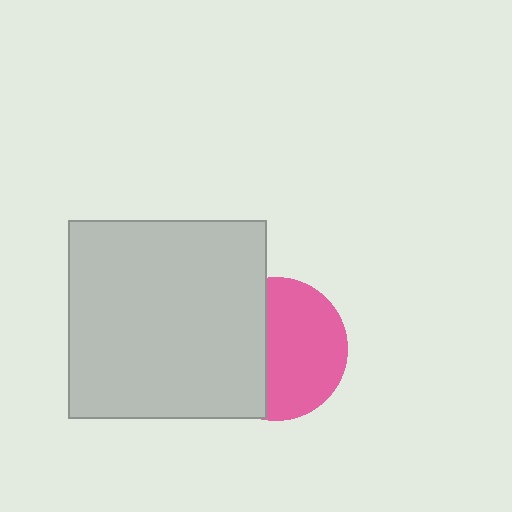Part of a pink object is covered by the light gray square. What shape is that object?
It is a circle.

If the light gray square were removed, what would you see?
You would see the complete pink circle.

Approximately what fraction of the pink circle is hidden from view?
Roughly 43% of the pink circle is hidden behind the light gray square.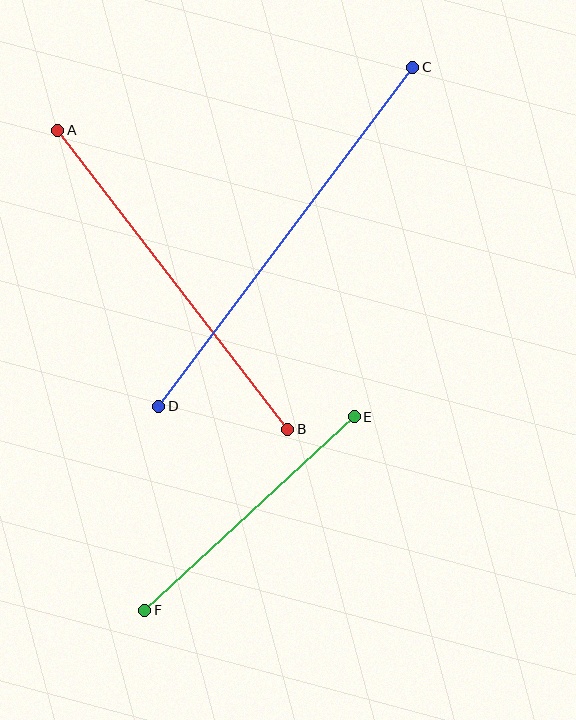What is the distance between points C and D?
The distance is approximately 424 pixels.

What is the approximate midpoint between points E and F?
The midpoint is at approximately (250, 514) pixels.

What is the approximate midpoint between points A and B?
The midpoint is at approximately (173, 280) pixels.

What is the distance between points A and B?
The distance is approximately 377 pixels.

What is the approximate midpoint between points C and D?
The midpoint is at approximately (286, 237) pixels.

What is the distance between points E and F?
The distance is approximately 285 pixels.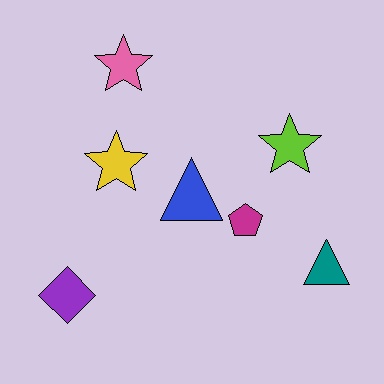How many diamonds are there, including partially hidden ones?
There is 1 diamond.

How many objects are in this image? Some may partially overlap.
There are 7 objects.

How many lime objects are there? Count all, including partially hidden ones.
There is 1 lime object.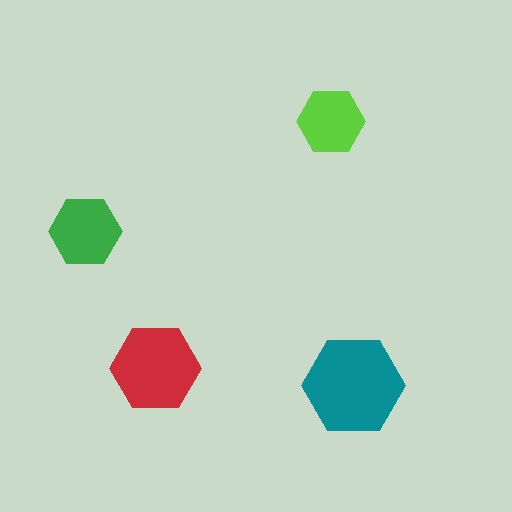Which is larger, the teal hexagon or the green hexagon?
The teal one.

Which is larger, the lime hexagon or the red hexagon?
The red one.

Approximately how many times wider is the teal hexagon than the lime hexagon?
About 1.5 times wider.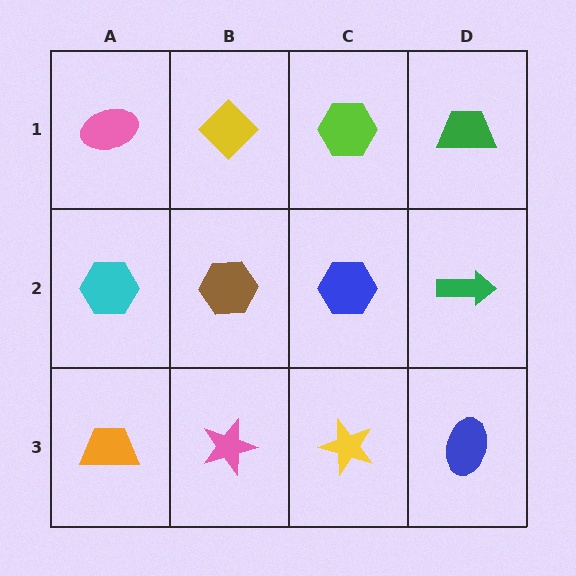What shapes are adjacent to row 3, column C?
A blue hexagon (row 2, column C), a pink star (row 3, column B), a blue ellipse (row 3, column D).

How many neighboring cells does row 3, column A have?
2.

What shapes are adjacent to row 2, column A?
A pink ellipse (row 1, column A), an orange trapezoid (row 3, column A), a brown hexagon (row 2, column B).